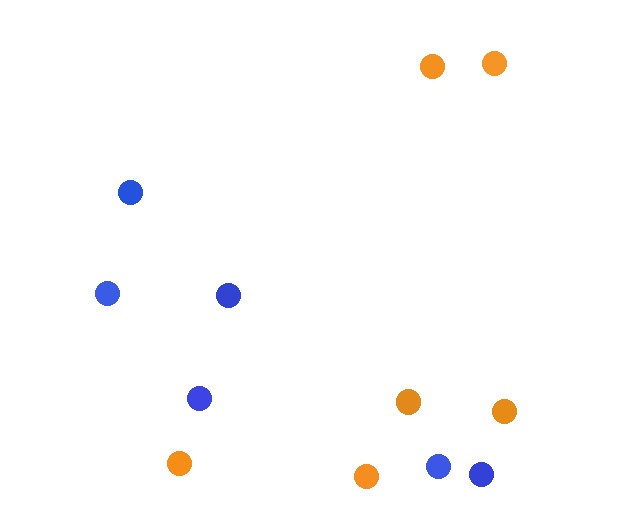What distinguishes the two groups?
There are 2 groups: one group of blue circles (6) and one group of orange circles (6).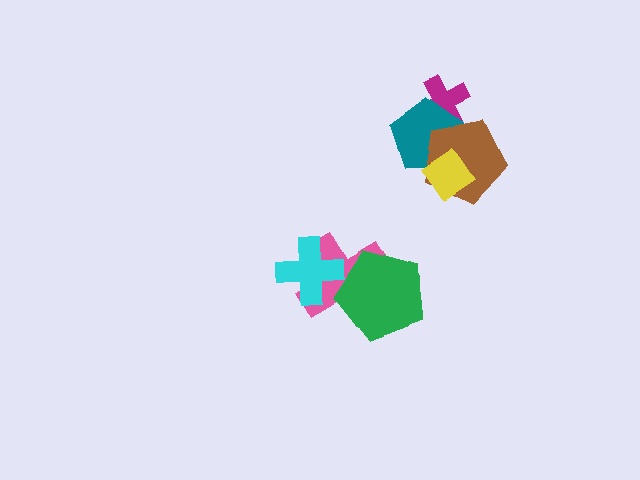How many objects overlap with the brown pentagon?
3 objects overlap with the brown pentagon.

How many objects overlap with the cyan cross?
1 object overlaps with the cyan cross.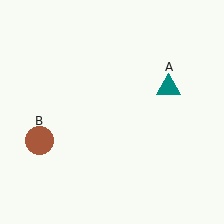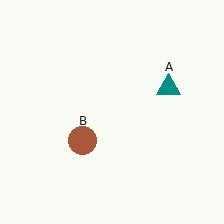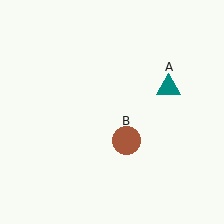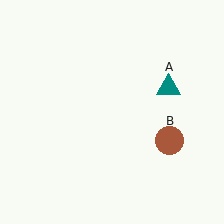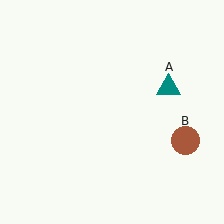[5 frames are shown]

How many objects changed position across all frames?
1 object changed position: brown circle (object B).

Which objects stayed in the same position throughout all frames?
Teal triangle (object A) remained stationary.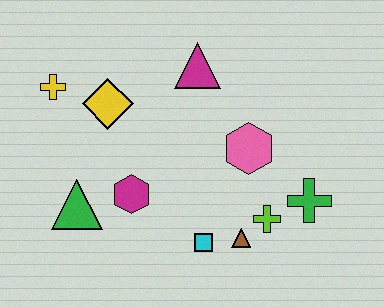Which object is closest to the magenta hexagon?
The green triangle is closest to the magenta hexagon.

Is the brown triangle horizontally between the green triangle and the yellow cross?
No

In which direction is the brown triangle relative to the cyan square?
The brown triangle is to the right of the cyan square.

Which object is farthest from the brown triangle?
The yellow cross is farthest from the brown triangle.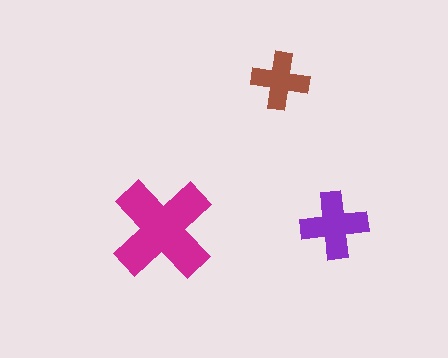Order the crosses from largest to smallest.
the magenta one, the purple one, the brown one.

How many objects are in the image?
There are 3 objects in the image.